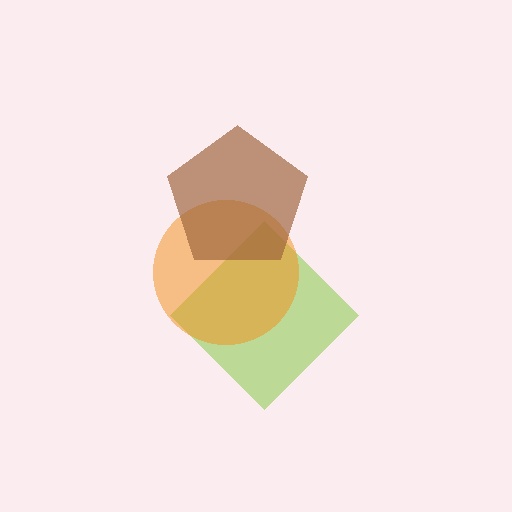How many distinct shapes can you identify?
There are 3 distinct shapes: a lime diamond, an orange circle, a brown pentagon.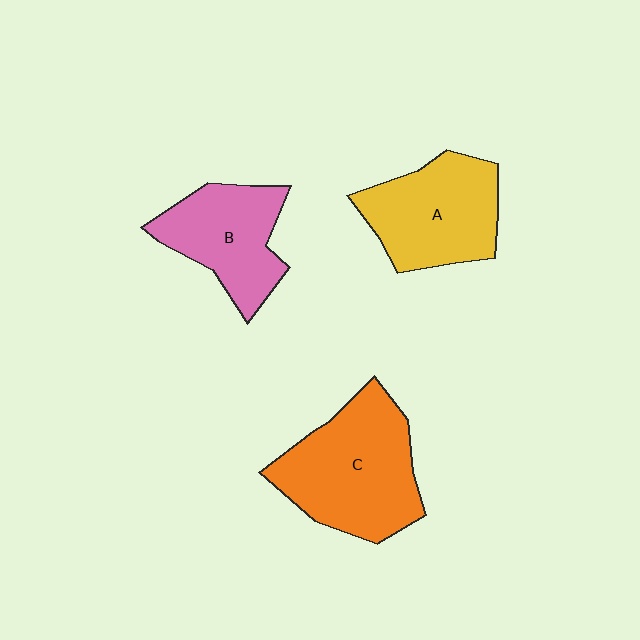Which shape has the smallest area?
Shape B (pink).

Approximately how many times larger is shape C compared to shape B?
Approximately 1.4 times.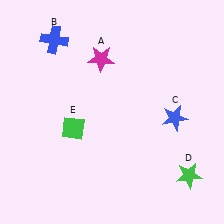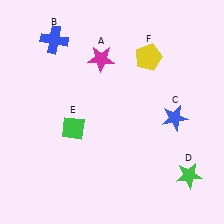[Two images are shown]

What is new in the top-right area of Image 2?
A yellow pentagon (F) was added in the top-right area of Image 2.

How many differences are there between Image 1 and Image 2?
There is 1 difference between the two images.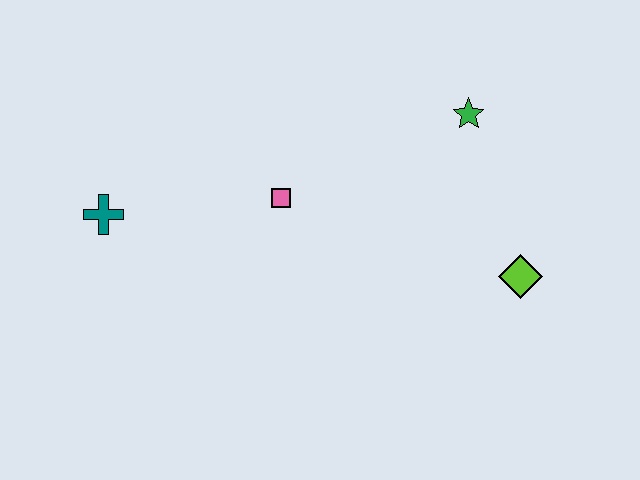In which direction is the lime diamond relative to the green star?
The lime diamond is below the green star.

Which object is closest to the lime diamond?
The green star is closest to the lime diamond.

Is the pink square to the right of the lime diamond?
No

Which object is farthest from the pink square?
The lime diamond is farthest from the pink square.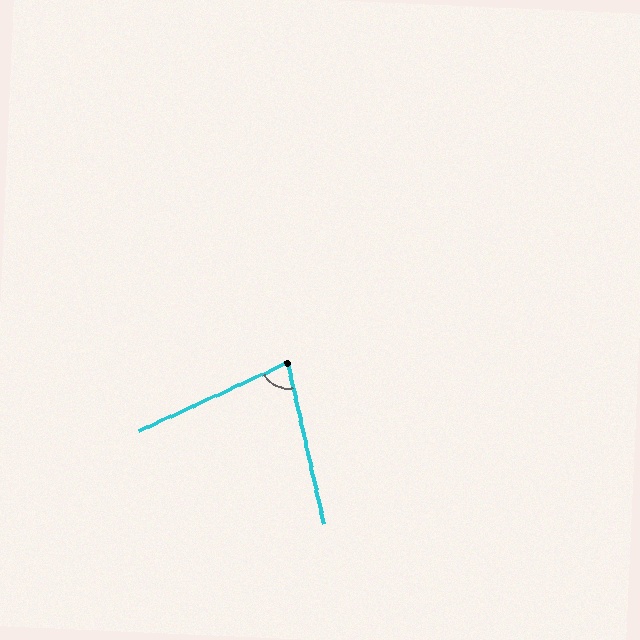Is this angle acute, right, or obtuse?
It is acute.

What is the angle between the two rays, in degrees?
Approximately 78 degrees.